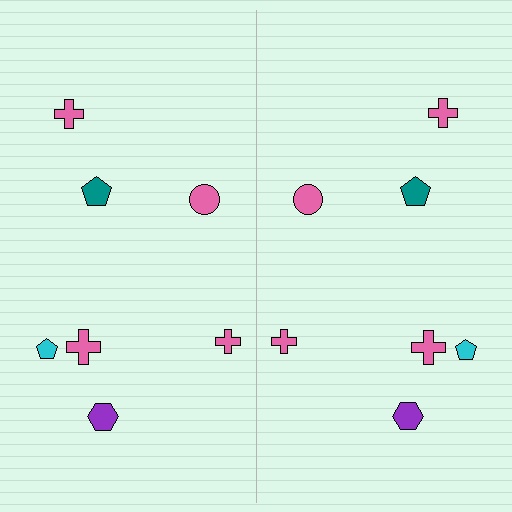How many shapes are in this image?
There are 14 shapes in this image.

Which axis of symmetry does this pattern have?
The pattern has a vertical axis of symmetry running through the center of the image.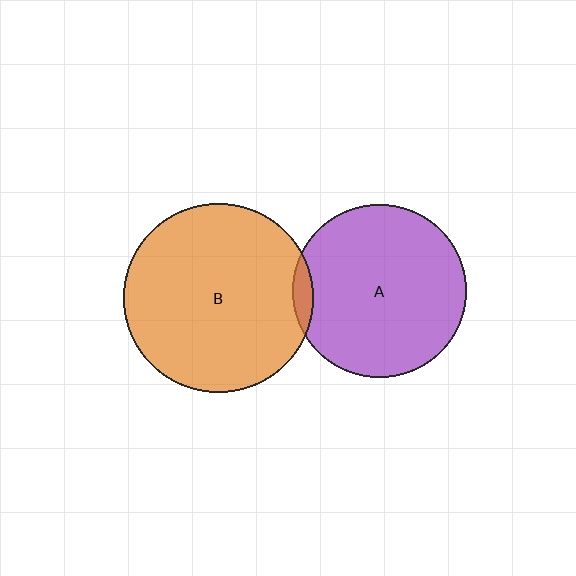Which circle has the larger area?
Circle B (orange).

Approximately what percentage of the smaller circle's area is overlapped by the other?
Approximately 5%.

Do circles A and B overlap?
Yes.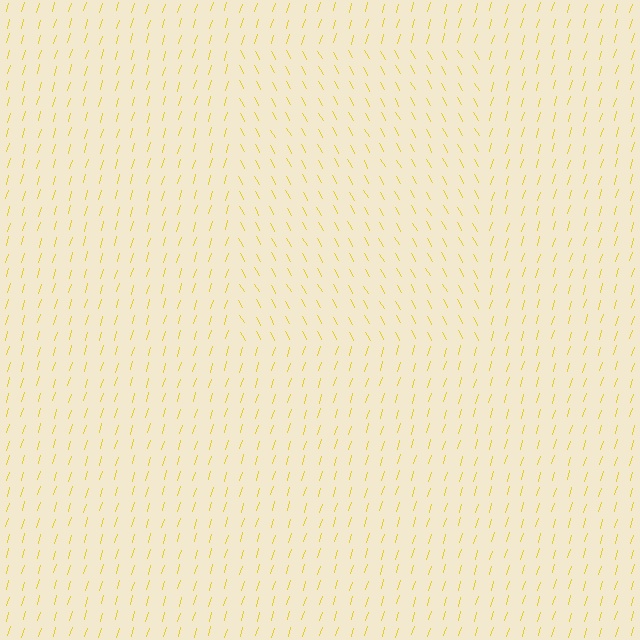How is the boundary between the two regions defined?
The boundary is defined purely by a change in line orientation (approximately 45 degrees difference). All lines are the same color and thickness.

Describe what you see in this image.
The image is filled with small yellow line segments. A rectangle region in the image has lines oriented differently from the surrounding lines, creating a visible texture boundary.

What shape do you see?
I see a rectangle.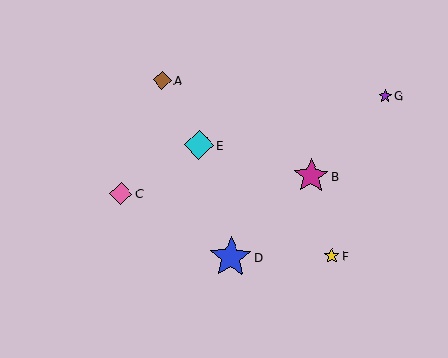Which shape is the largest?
The blue star (labeled D) is the largest.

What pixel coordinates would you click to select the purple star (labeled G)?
Click at (385, 96) to select the purple star G.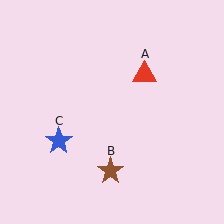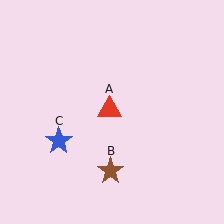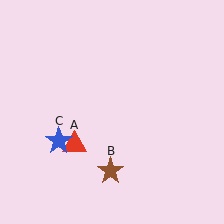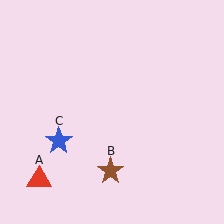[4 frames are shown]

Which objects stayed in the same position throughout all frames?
Brown star (object B) and blue star (object C) remained stationary.